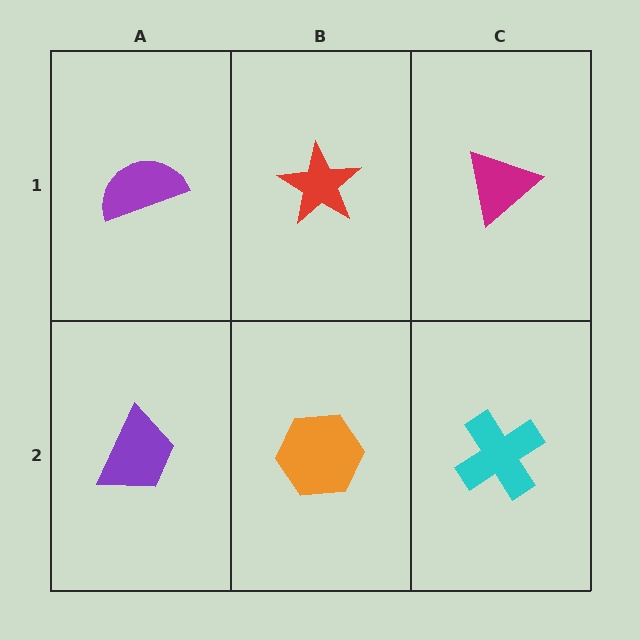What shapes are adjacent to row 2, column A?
A purple semicircle (row 1, column A), an orange hexagon (row 2, column B).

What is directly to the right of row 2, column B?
A cyan cross.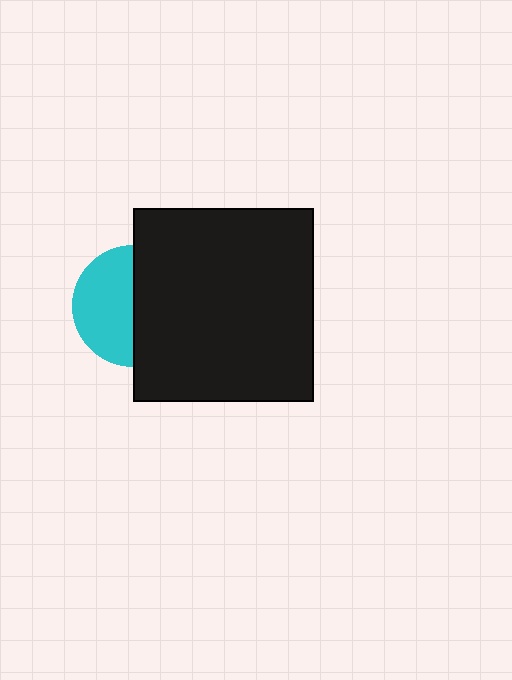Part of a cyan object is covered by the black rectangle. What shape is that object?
It is a circle.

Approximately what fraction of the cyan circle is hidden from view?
Roughly 50% of the cyan circle is hidden behind the black rectangle.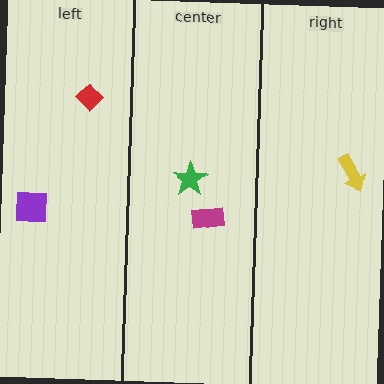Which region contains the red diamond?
The left region.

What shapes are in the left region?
The purple square, the red diamond.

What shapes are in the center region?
The magenta rectangle, the green star.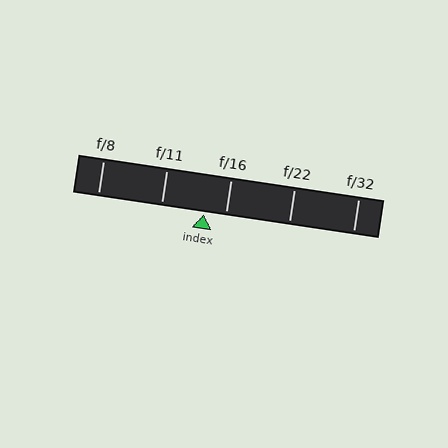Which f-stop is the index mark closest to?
The index mark is closest to f/16.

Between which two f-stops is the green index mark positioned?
The index mark is between f/11 and f/16.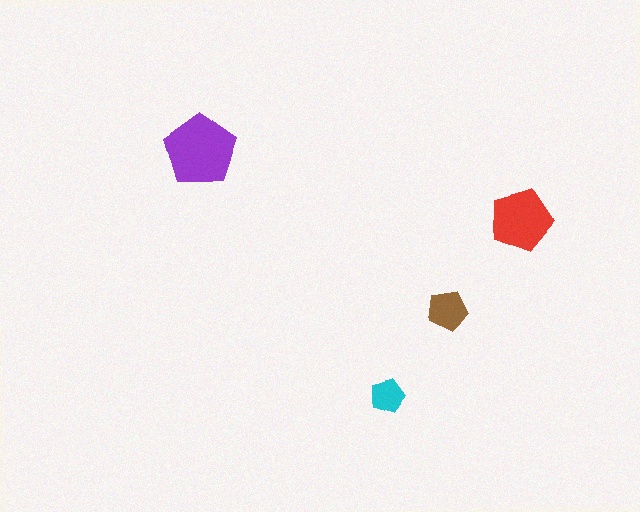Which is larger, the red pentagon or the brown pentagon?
The red one.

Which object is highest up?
The purple pentagon is topmost.